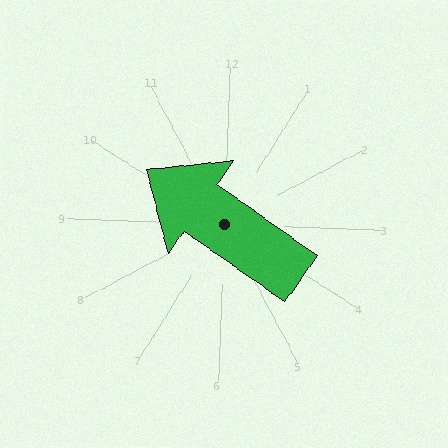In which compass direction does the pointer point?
Northwest.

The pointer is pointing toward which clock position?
Roughly 10 o'clock.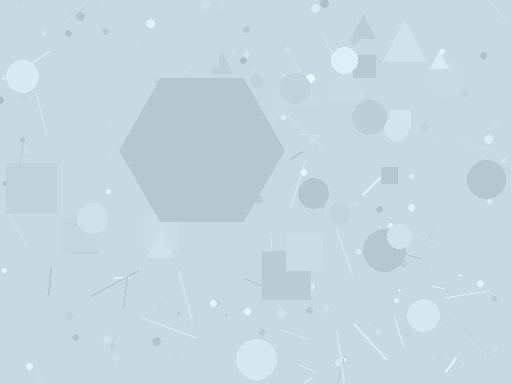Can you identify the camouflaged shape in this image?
The camouflaged shape is a hexagon.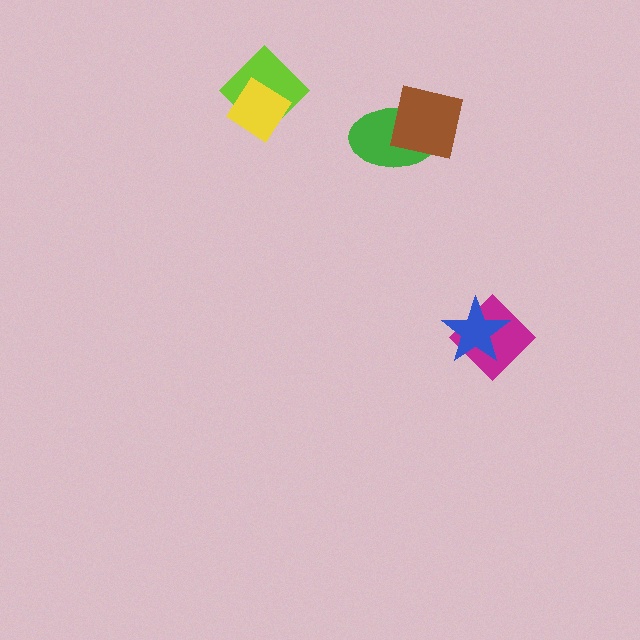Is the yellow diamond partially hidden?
No, no other shape covers it.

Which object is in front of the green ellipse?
The brown square is in front of the green ellipse.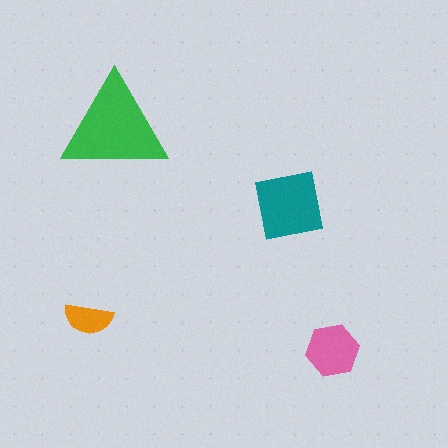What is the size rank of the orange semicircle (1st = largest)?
4th.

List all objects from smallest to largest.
The orange semicircle, the pink hexagon, the teal square, the green triangle.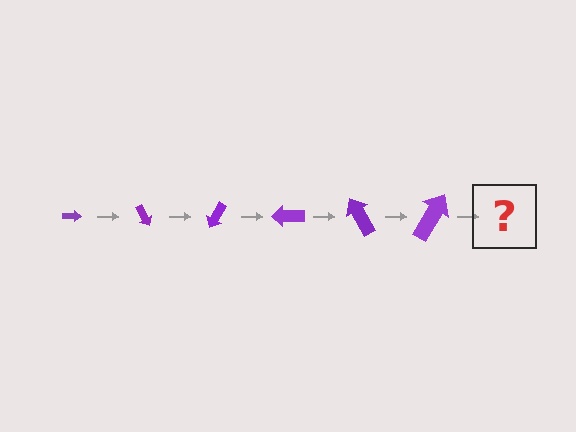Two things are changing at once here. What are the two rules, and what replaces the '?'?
The two rules are that the arrow grows larger each step and it rotates 60 degrees each step. The '?' should be an arrow, larger than the previous one and rotated 360 degrees from the start.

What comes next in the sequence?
The next element should be an arrow, larger than the previous one and rotated 360 degrees from the start.